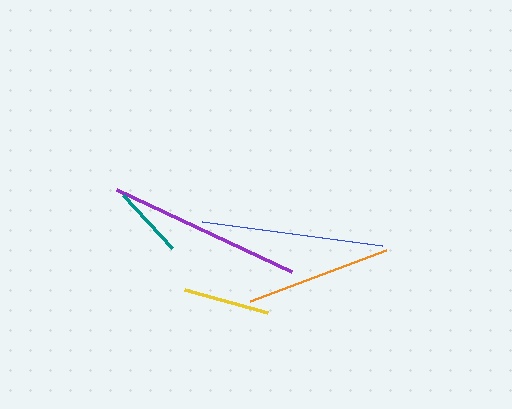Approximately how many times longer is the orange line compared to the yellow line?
The orange line is approximately 1.7 times the length of the yellow line.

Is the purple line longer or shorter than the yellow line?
The purple line is longer than the yellow line.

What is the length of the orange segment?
The orange segment is approximately 145 pixels long.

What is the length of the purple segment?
The purple segment is approximately 193 pixels long.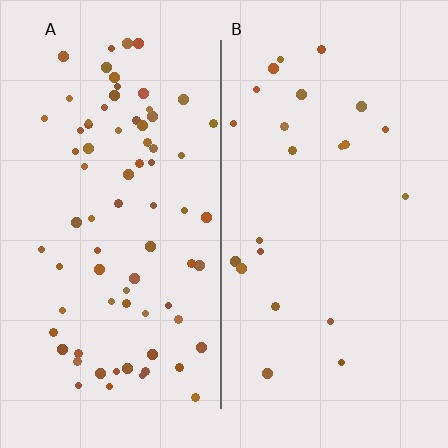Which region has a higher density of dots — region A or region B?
A (the left).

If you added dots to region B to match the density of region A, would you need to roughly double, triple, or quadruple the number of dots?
Approximately triple.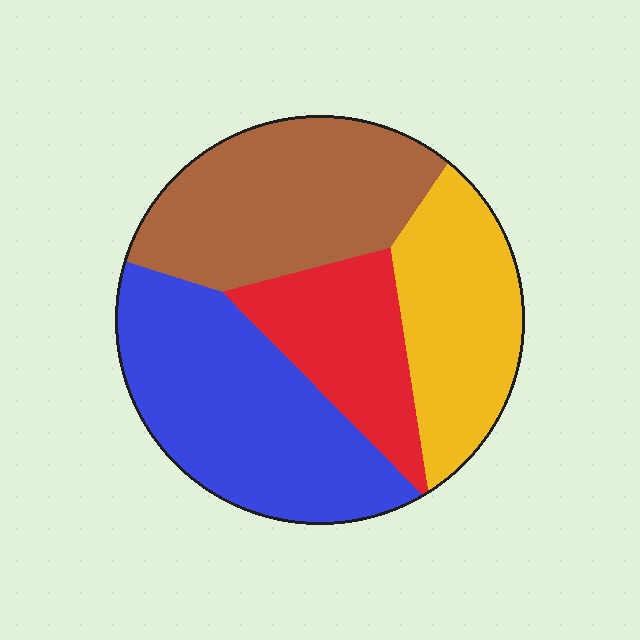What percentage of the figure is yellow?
Yellow takes up about one fifth (1/5) of the figure.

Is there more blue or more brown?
Blue.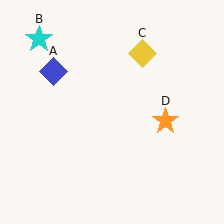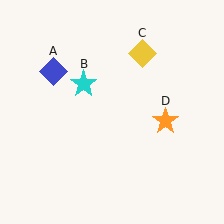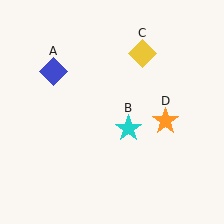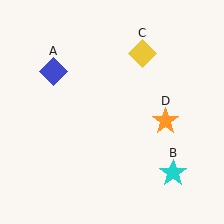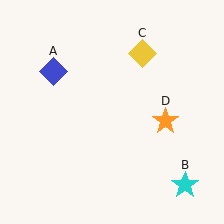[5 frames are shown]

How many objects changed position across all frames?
1 object changed position: cyan star (object B).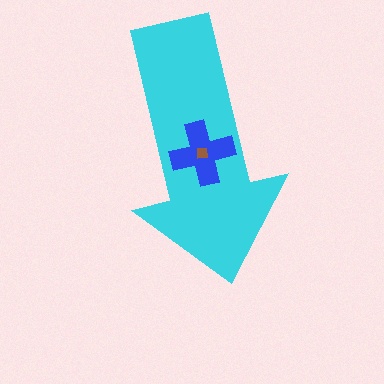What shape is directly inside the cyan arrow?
The blue cross.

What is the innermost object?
The brown square.